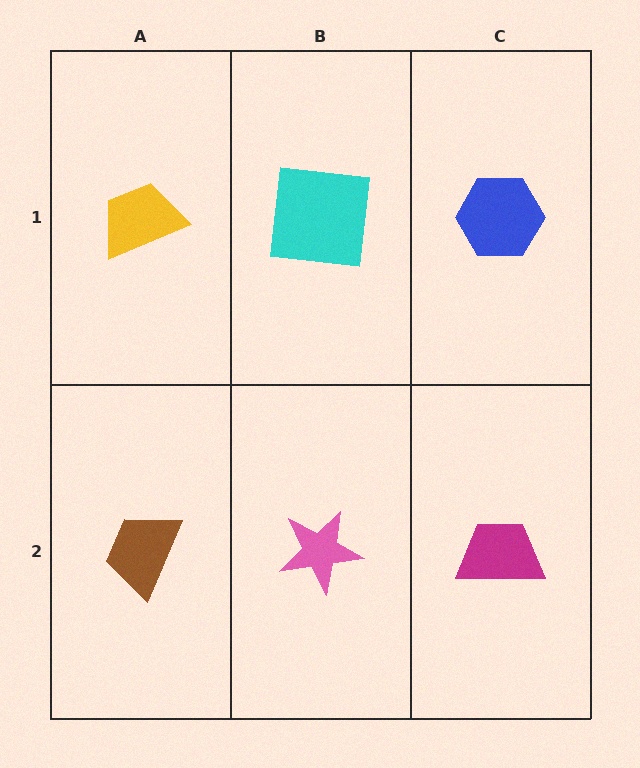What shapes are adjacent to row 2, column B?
A cyan square (row 1, column B), a brown trapezoid (row 2, column A), a magenta trapezoid (row 2, column C).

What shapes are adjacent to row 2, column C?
A blue hexagon (row 1, column C), a pink star (row 2, column B).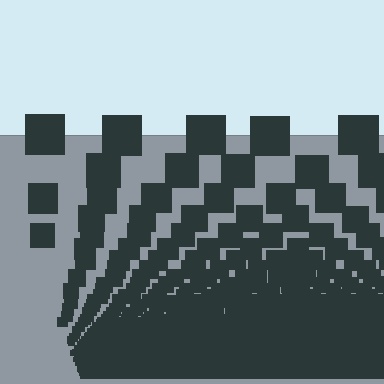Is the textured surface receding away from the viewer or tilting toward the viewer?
The surface appears to tilt toward the viewer. Texture elements get larger and sparser toward the top.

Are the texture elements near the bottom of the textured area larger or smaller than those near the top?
Smaller. The gradient is inverted — elements near the bottom are smaller and denser.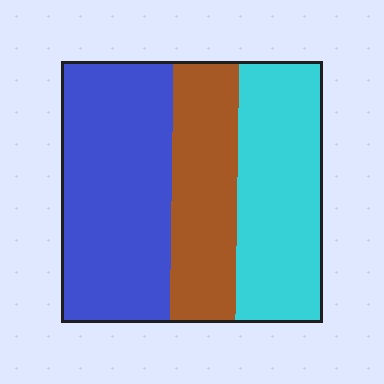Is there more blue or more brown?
Blue.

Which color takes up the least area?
Brown, at roughly 25%.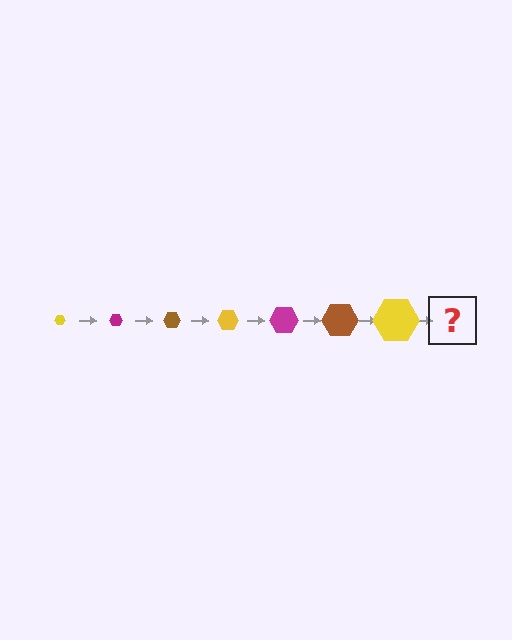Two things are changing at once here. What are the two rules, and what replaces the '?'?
The two rules are that the hexagon grows larger each step and the color cycles through yellow, magenta, and brown. The '?' should be a magenta hexagon, larger than the previous one.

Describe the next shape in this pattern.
It should be a magenta hexagon, larger than the previous one.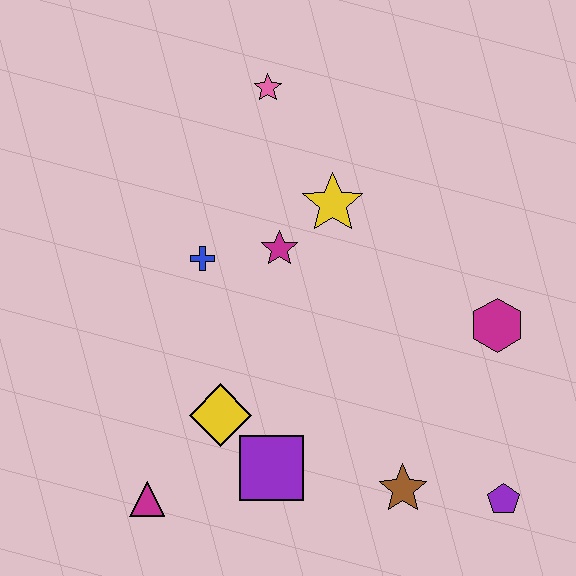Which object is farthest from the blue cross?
The purple pentagon is farthest from the blue cross.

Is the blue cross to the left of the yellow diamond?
Yes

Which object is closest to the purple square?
The yellow diamond is closest to the purple square.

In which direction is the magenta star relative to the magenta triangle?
The magenta star is above the magenta triangle.